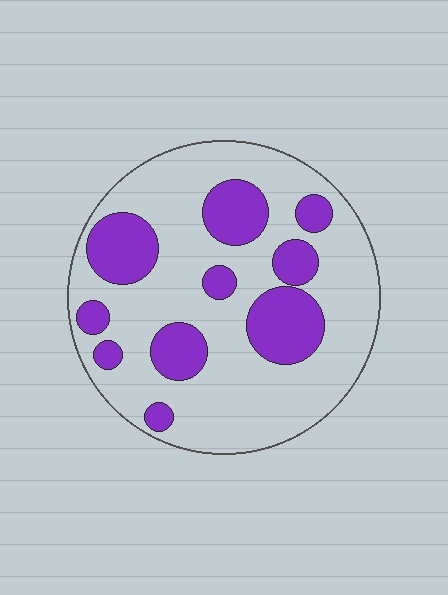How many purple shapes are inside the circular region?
10.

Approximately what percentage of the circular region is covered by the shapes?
Approximately 30%.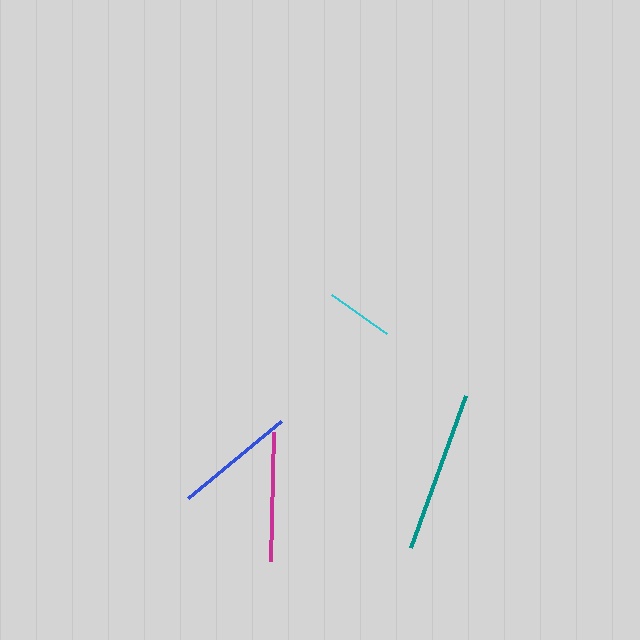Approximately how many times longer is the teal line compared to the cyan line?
The teal line is approximately 2.4 times the length of the cyan line.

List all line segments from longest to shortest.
From longest to shortest: teal, magenta, blue, cyan.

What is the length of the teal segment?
The teal segment is approximately 162 pixels long.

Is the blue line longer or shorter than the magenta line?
The magenta line is longer than the blue line.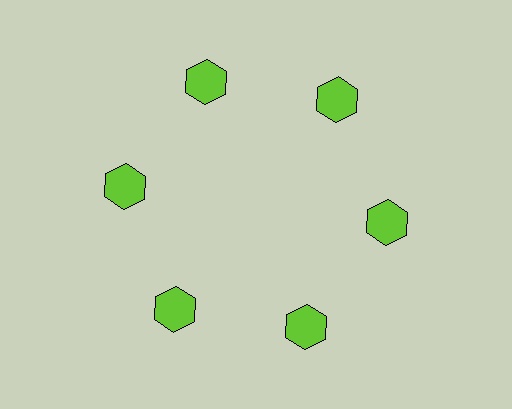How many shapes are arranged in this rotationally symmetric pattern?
There are 6 shapes, arranged in 6 groups of 1.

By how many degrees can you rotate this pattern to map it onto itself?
The pattern maps onto itself every 60 degrees of rotation.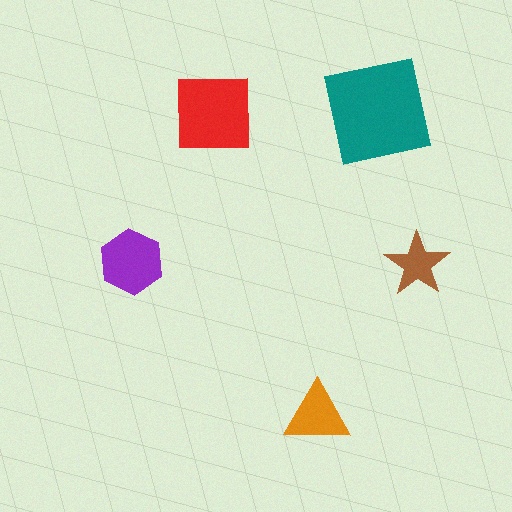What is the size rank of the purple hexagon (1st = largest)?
3rd.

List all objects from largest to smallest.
The teal square, the red square, the purple hexagon, the orange triangle, the brown star.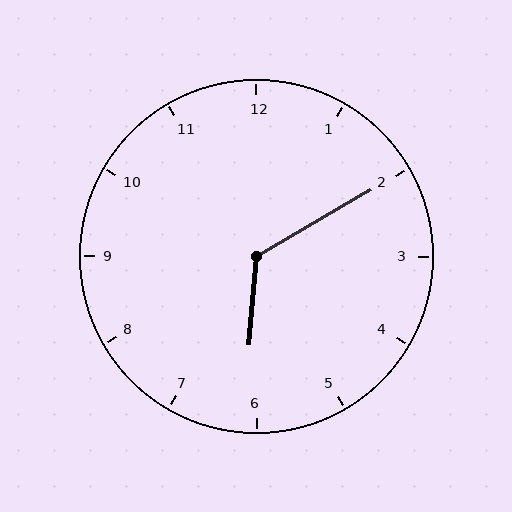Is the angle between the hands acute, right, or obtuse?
It is obtuse.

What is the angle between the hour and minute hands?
Approximately 125 degrees.